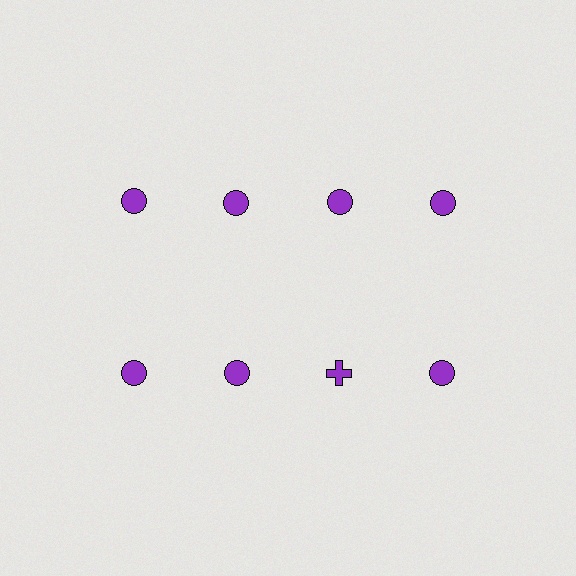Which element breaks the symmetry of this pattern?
The purple cross in the second row, center column breaks the symmetry. All other shapes are purple circles.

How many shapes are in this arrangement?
There are 8 shapes arranged in a grid pattern.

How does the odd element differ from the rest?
It has a different shape: cross instead of circle.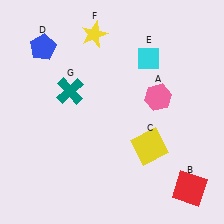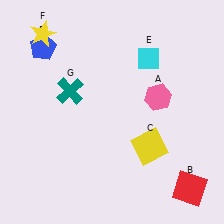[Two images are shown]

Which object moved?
The yellow star (F) moved left.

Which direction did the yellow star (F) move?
The yellow star (F) moved left.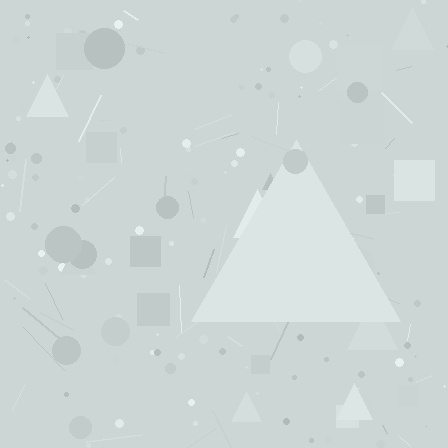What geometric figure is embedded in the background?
A triangle is embedded in the background.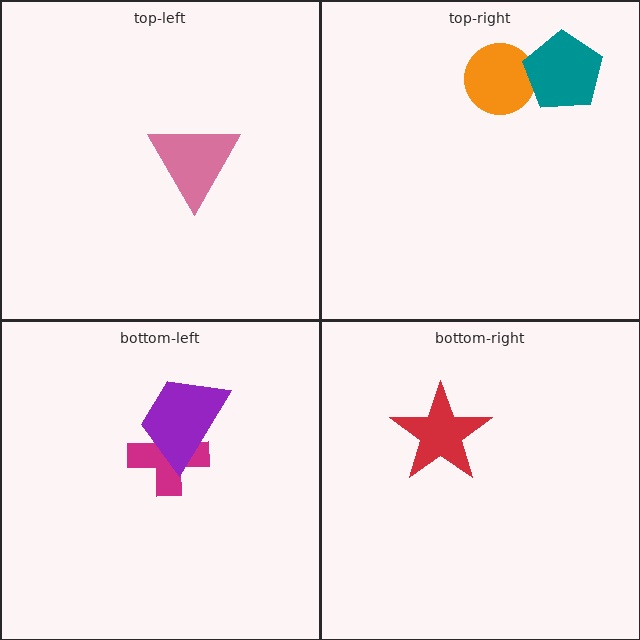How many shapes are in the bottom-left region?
2.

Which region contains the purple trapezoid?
The bottom-left region.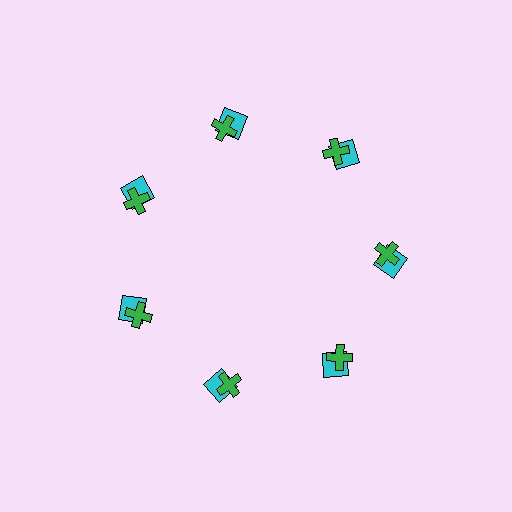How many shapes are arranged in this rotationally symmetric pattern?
There are 14 shapes, arranged in 7 groups of 2.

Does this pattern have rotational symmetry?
Yes, this pattern has 7-fold rotational symmetry. It looks the same after rotating 51 degrees around the center.